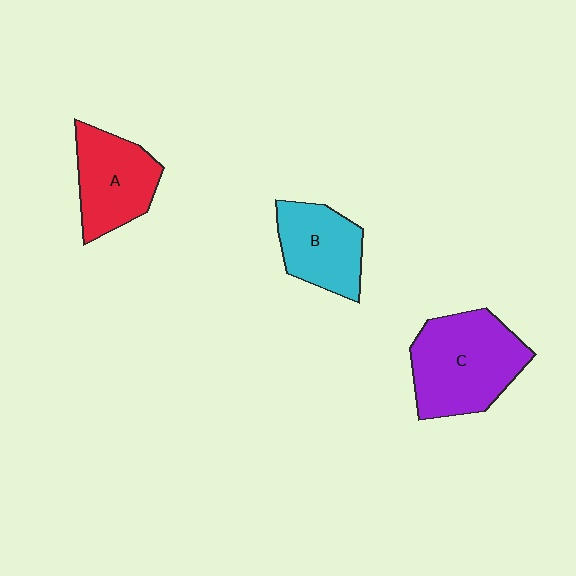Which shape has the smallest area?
Shape B (cyan).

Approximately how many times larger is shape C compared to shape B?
Approximately 1.5 times.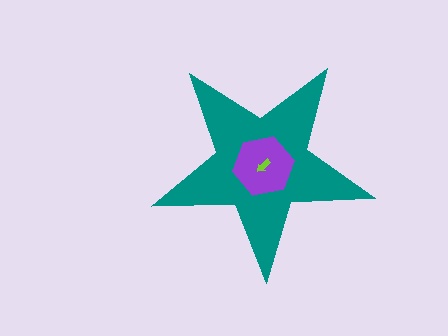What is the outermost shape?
The teal star.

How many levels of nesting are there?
3.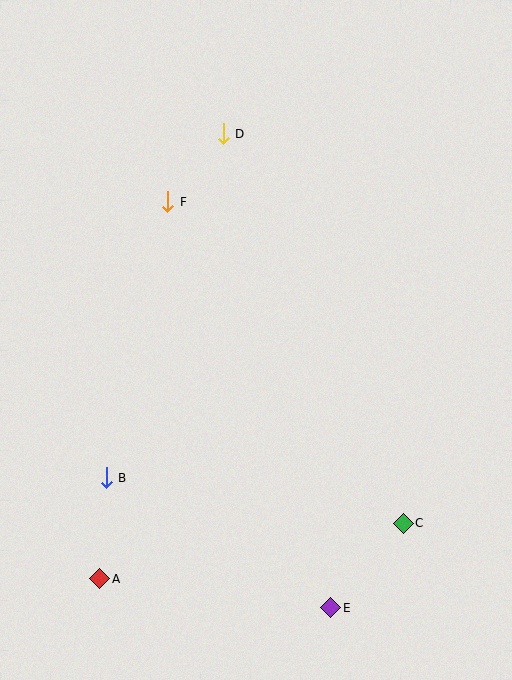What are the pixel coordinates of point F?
Point F is at (168, 202).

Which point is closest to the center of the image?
Point F at (168, 202) is closest to the center.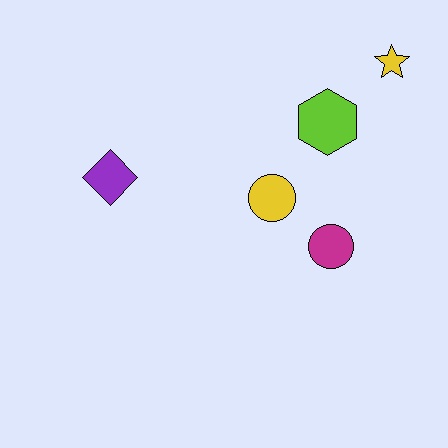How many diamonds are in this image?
There is 1 diamond.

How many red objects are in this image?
There are no red objects.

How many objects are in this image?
There are 5 objects.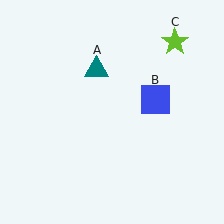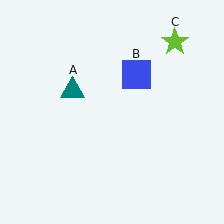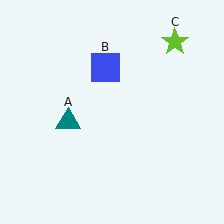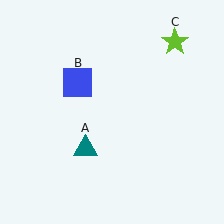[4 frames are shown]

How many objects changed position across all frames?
2 objects changed position: teal triangle (object A), blue square (object B).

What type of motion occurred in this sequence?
The teal triangle (object A), blue square (object B) rotated counterclockwise around the center of the scene.